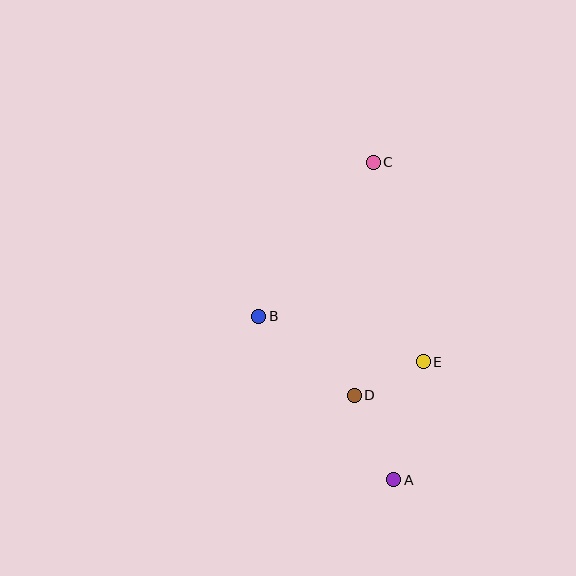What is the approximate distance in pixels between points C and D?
The distance between C and D is approximately 234 pixels.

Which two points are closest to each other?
Points D and E are closest to each other.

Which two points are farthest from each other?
Points A and C are farthest from each other.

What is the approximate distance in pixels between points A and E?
The distance between A and E is approximately 122 pixels.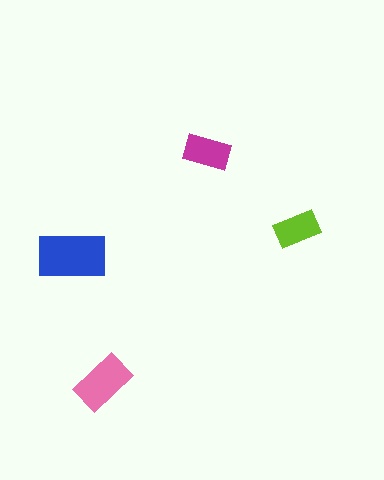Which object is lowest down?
The pink rectangle is bottommost.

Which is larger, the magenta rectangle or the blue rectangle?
The blue one.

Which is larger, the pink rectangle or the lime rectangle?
The pink one.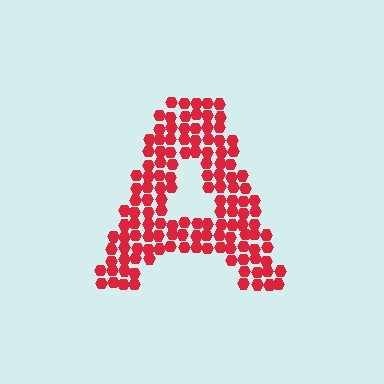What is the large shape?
The large shape is the letter A.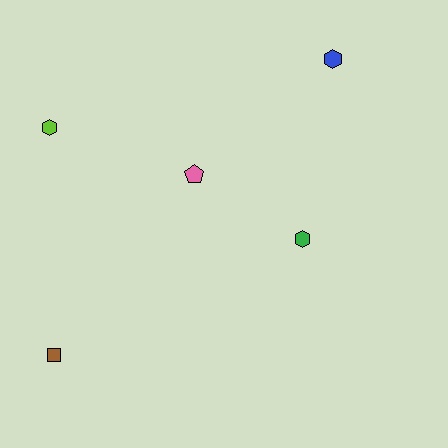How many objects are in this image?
There are 5 objects.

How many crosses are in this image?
There are no crosses.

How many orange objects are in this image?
There are no orange objects.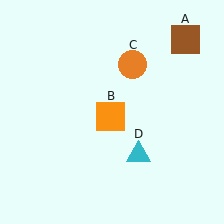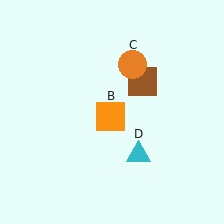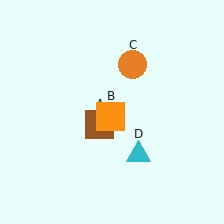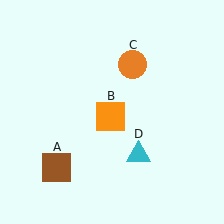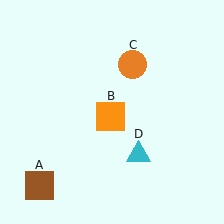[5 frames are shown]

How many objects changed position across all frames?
1 object changed position: brown square (object A).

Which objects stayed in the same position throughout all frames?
Orange square (object B) and orange circle (object C) and cyan triangle (object D) remained stationary.